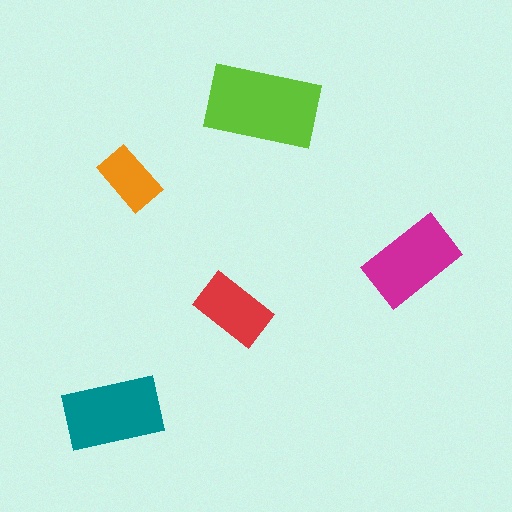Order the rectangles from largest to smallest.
the lime one, the teal one, the magenta one, the red one, the orange one.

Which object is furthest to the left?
The teal rectangle is leftmost.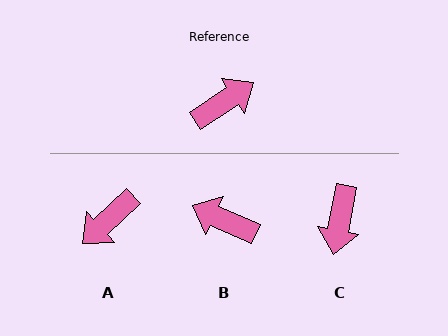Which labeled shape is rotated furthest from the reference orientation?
A, about 171 degrees away.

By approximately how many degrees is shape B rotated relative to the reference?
Approximately 122 degrees counter-clockwise.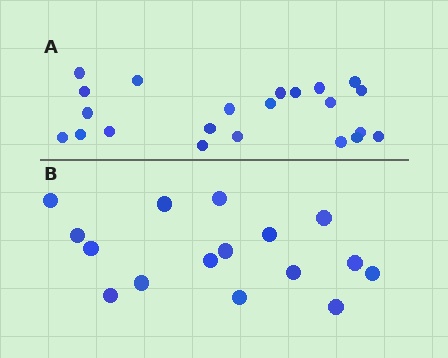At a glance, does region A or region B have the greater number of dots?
Region A (the top region) has more dots.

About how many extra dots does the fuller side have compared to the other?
Region A has about 6 more dots than region B.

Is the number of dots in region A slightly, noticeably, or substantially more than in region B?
Region A has noticeably more, but not dramatically so. The ratio is roughly 1.4 to 1.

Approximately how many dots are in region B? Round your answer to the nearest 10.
About 20 dots. (The exact count is 16, which rounds to 20.)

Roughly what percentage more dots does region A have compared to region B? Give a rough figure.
About 40% more.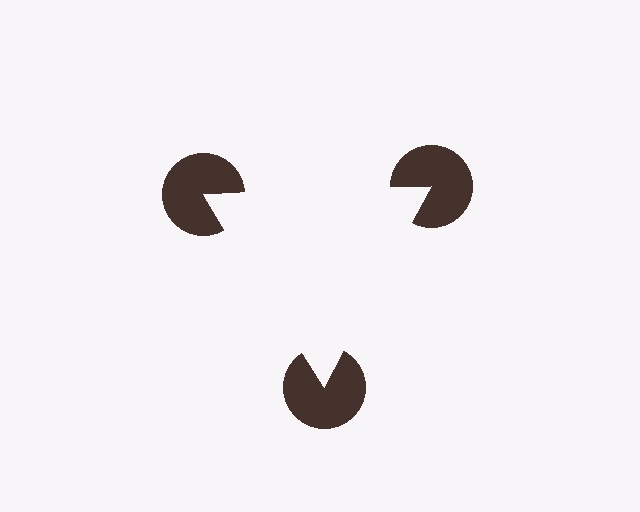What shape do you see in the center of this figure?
An illusory triangle — its edges are inferred from the aligned wedge cuts in the pac-man discs, not physically drawn.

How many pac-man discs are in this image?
There are 3 — one at each vertex of the illusory triangle.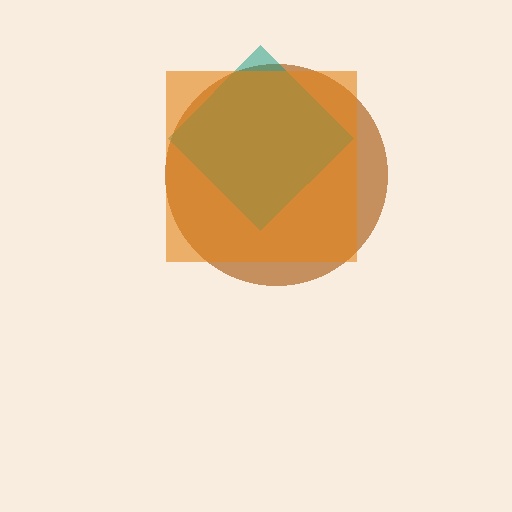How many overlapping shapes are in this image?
There are 3 overlapping shapes in the image.